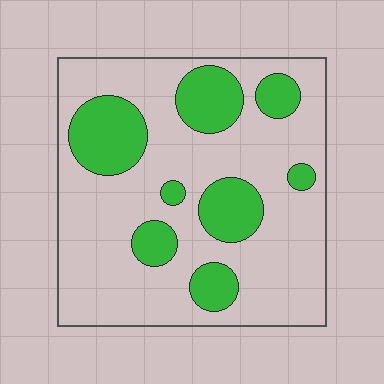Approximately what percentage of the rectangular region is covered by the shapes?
Approximately 25%.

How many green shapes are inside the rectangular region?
8.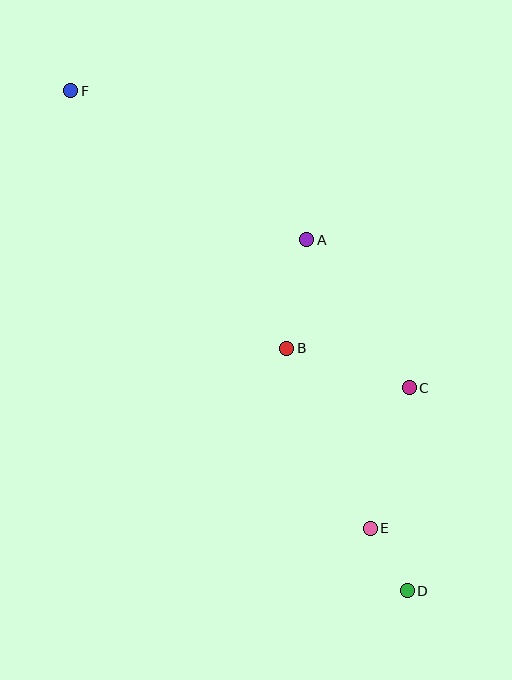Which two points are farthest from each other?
Points D and F are farthest from each other.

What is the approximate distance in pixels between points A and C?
The distance between A and C is approximately 180 pixels.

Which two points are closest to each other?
Points D and E are closest to each other.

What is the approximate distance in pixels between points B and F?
The distance between B and F is approximately 336 pixels.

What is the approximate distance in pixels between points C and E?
The distance between C and E is approximately 146 pixels.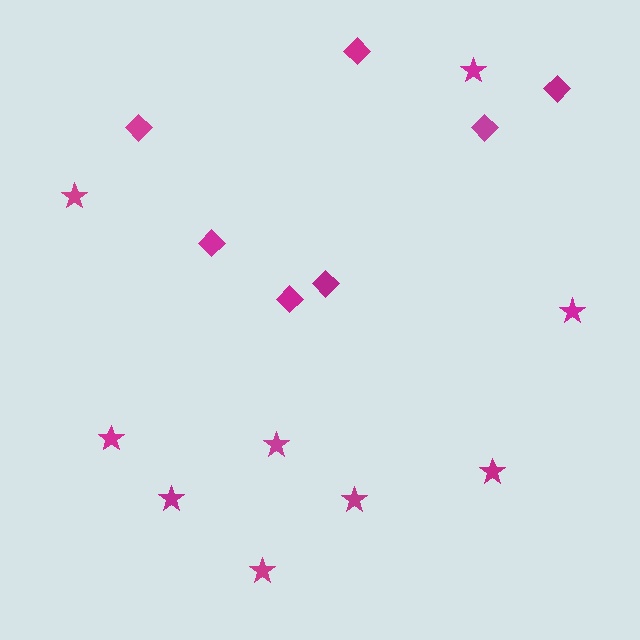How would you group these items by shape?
There are 2 groups: one group of diamonds (7) and one group of stars (9).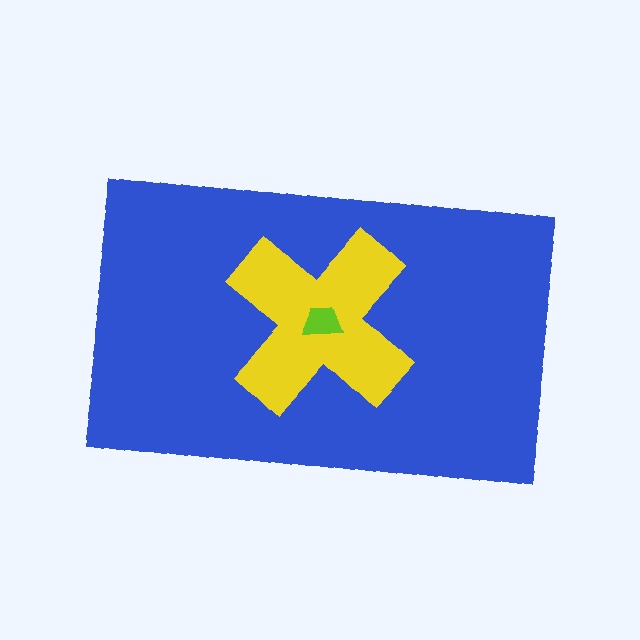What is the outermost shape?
The blue rectangle.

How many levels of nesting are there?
3.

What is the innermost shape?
The lime trapezoid.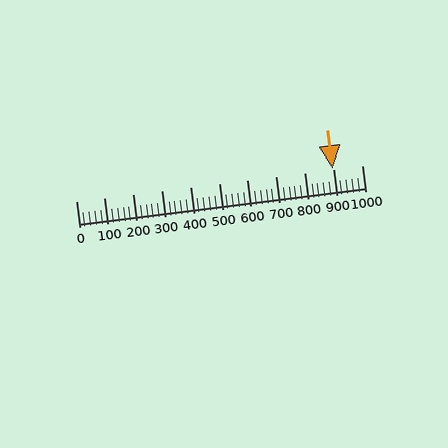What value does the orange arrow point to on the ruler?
The orange arrow points to approximately 898.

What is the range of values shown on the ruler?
The ruler shows values from 0 to 1000.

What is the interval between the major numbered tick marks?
The major tick marks are spaced 100 units apart.